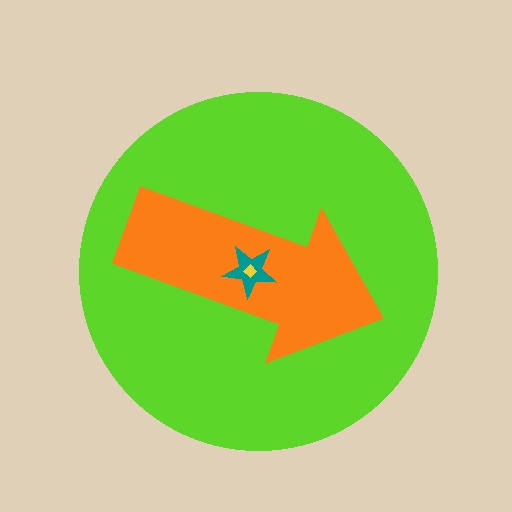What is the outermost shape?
The lime circle.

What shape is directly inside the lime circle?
The orange arrow.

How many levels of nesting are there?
4.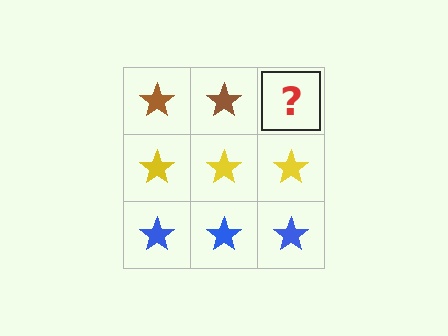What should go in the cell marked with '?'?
The missing cell should contain a brown star.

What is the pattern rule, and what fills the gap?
The rule is that each row has a consistent color. The gap should be filled with a brown star.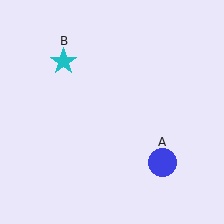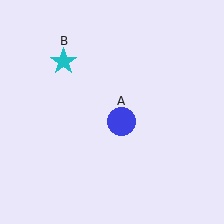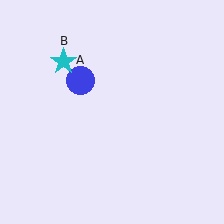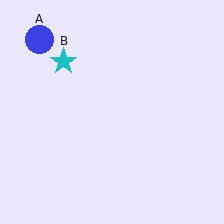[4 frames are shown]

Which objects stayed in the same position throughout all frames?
Cyan star (object B) remained stationary.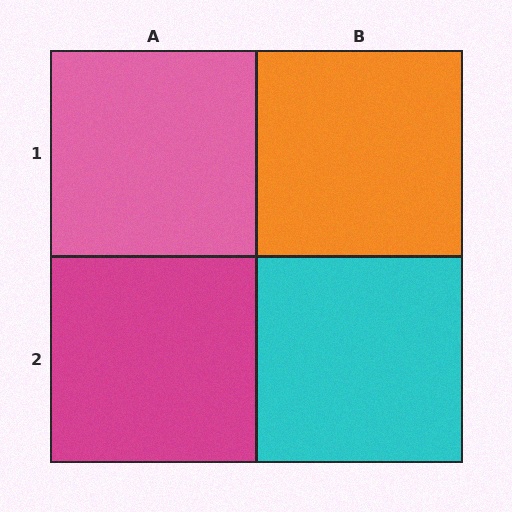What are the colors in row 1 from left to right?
Pink, orange.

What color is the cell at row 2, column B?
Cyan.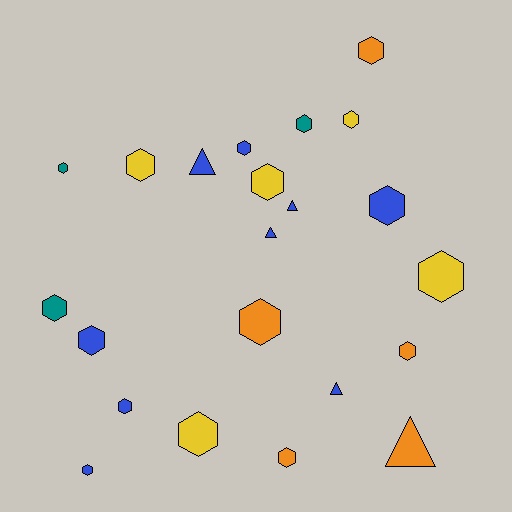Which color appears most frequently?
Blue, with 9 objects.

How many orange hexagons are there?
There are 4 orange hexagons.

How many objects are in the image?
There are 22 objects.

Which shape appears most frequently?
Hexagon, with 17 objects.